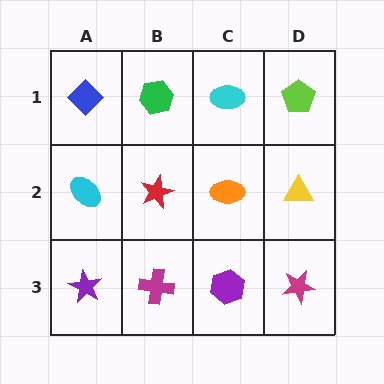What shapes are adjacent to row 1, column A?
A cyan ellipse (row 2, column A), a green hexagon (row 1, column B).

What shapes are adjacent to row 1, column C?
An orange ellipse (row 2, column C), a green hexagon (row 1, column B), a lime pentagon (row 1, column D).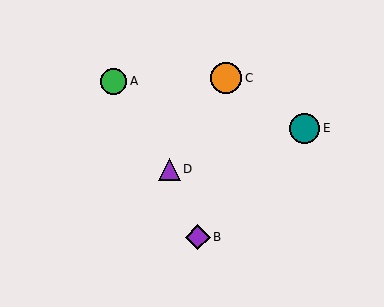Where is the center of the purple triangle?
The center of the purple triangle is at (169, 169).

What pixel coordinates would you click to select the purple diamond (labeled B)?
Click at (198, 237) to select the purple diamond B.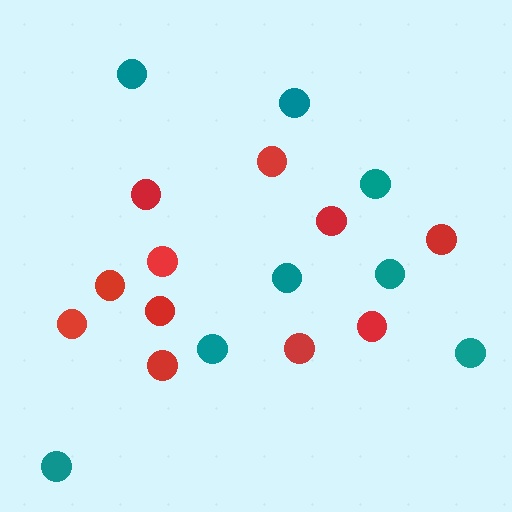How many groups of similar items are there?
There are 2 groups: one group of teal circles (8) and one group of red circles (11).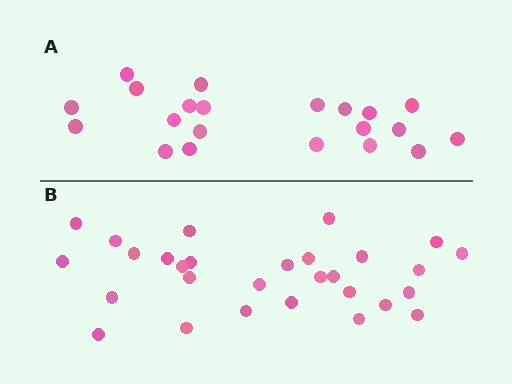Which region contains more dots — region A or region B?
Region B (the bottom region) has more dots.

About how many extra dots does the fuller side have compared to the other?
Region B has roughly 8 or so more dots than region A.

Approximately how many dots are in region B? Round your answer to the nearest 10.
About 30 dots. (The exact count is 29, which rounds to 30.)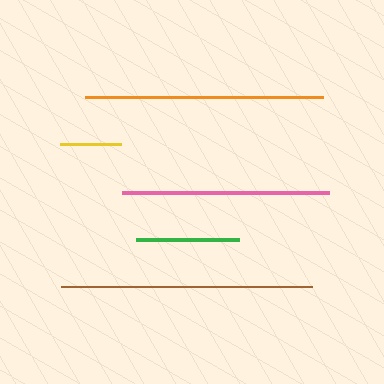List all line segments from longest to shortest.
From longest to shortest: brown, orange, pink, green, yellow.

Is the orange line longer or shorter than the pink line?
The orange line is longer than the pink line.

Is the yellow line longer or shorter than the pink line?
The pink line is longer than the yellow line.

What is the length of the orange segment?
The orange segment is approximately 237 pixels long.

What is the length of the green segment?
The green segment is approximately 103 pixels long.